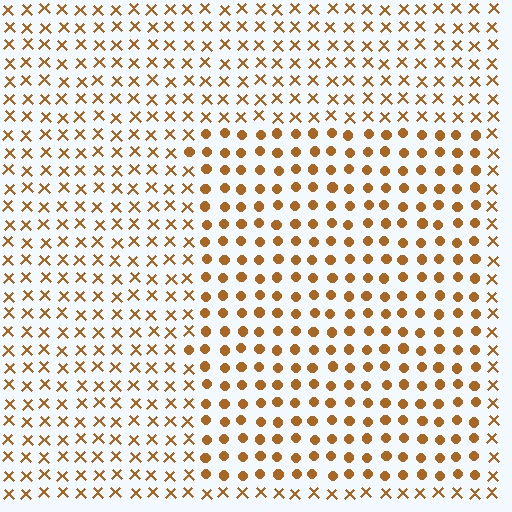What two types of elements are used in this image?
The image uses circles inside the rectangle region and X marks outside it.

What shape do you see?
I see a rectangle.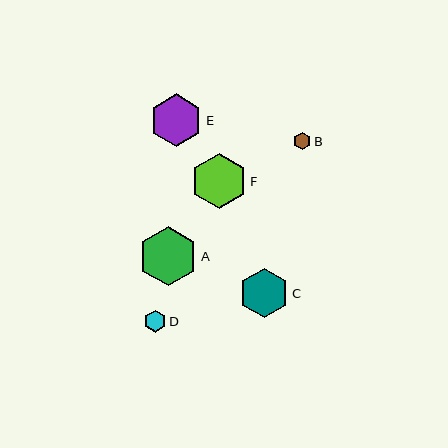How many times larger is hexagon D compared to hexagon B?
Hexagon D is approximately 1.3 times the size of hexagon B.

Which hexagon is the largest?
Hexagon A is the largest with a size of approximately 59 pixels.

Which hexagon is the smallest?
Hexagon B is the smallest with a size of approximately 17 pixels.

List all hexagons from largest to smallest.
From largest to smallest: A, F, E, C, D, B.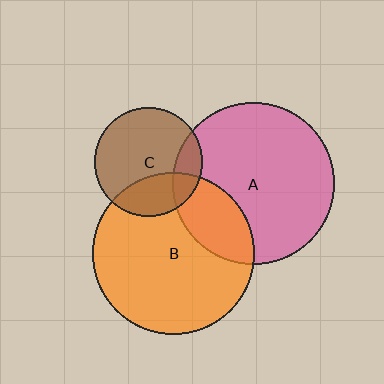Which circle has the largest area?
Circle A (pink).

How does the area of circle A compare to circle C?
Approximately 2.2 times.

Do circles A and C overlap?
Yes.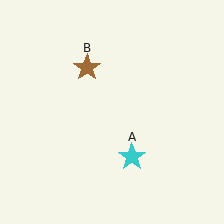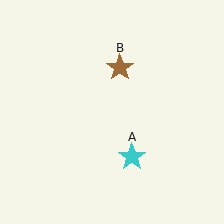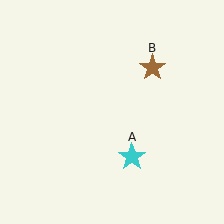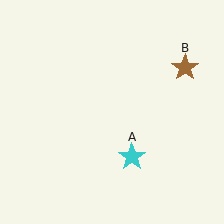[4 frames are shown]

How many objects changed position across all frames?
1 object changed position: brown star (object B).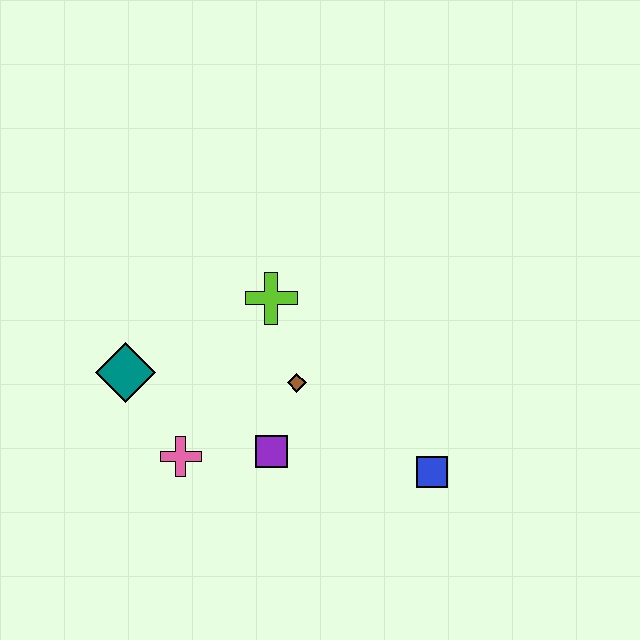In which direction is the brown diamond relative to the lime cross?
The brown diamond is below the lime cross.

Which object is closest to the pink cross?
The purple square is closest to the pink cross.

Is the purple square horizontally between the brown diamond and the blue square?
No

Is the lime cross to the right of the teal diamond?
Yes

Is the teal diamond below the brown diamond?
No